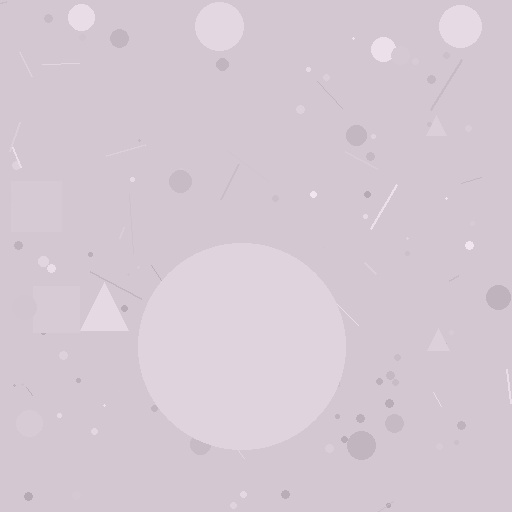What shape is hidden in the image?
A circle is hidden in the image.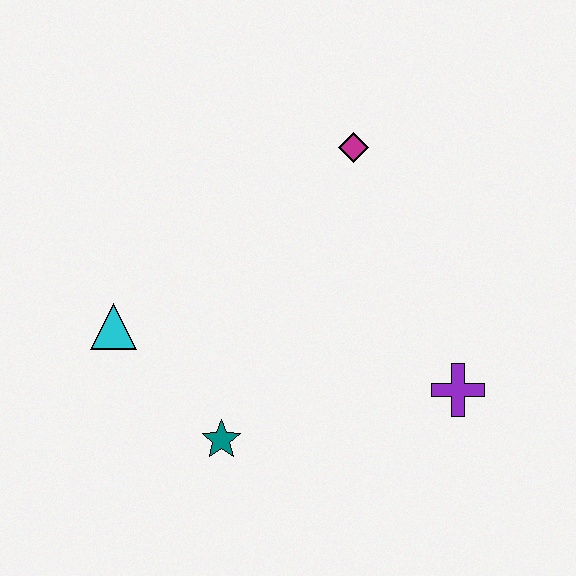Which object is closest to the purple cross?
The teal star is closest to the purple cross.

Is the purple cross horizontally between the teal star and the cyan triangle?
No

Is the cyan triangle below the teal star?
No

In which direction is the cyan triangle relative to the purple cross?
The cyan triangle is to the left of the purple cross.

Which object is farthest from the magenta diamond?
The teal star is farthest from the magenta diamond.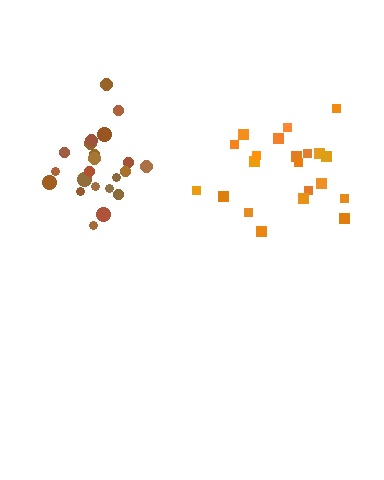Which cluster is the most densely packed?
Brown.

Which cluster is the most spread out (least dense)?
Orange.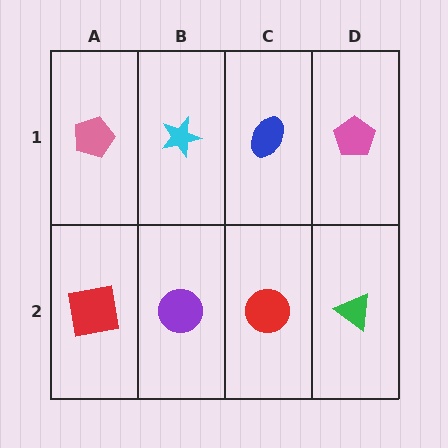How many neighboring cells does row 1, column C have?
3.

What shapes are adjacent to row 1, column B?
A purple circle (row 2, column B), a pink pentagon (row 1, column A), a blue ellipse (row 1, column C).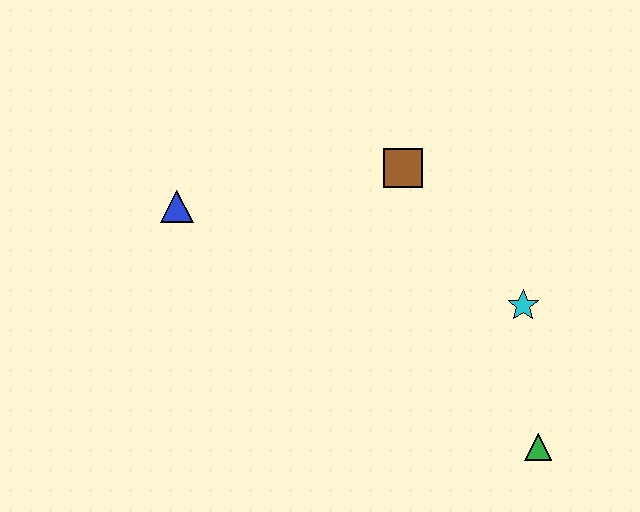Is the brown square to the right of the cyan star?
No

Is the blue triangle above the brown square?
No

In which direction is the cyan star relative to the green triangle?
The cyan star is above the green triangle.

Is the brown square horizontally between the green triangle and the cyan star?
No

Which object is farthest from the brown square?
The green triangle is farthest from the brown square.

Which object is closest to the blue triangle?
The brown square is closest to the blue triangle.